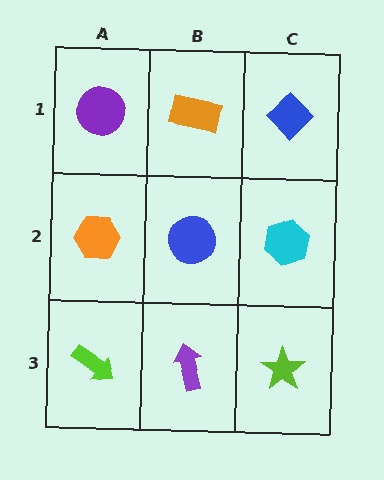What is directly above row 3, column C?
A cyan hexagon.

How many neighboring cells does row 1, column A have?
2.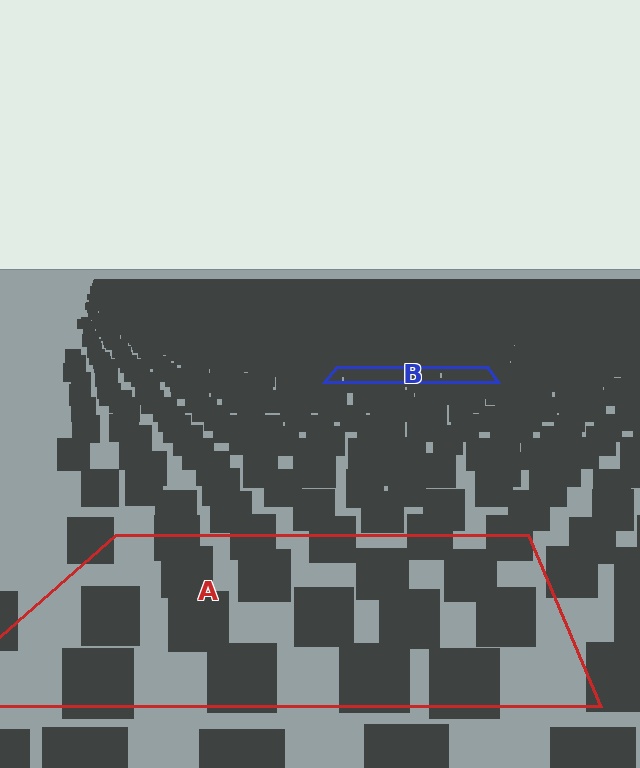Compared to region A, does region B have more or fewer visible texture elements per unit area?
Region B has more texture elements per unit area — they are packed more densely because it is farther away.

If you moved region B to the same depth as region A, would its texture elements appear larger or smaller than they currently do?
They would appear larger. At a closer depth, the same texture elements are projected at a bigger on-screen size.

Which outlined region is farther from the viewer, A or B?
Region B is farther from the viewer — the texture elements inside it appear smaller and more densely packed.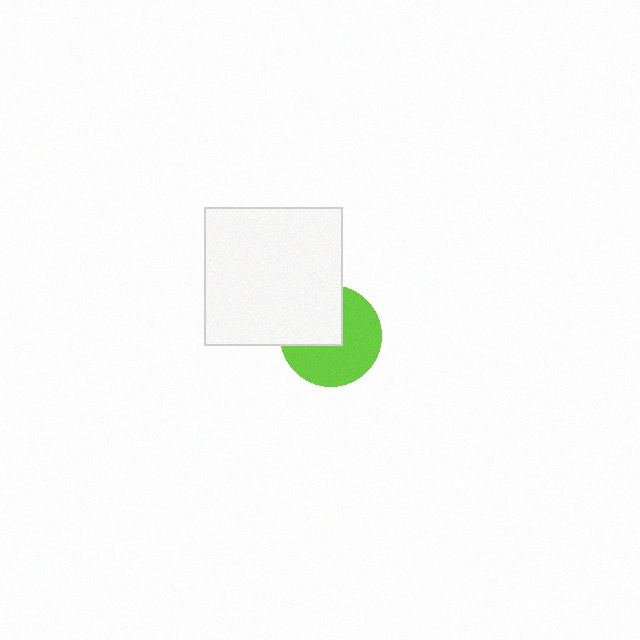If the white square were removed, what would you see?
You would see the complete lime circle.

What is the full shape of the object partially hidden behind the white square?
The partially hidden object is a lime circle.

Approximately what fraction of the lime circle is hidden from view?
Roughly 40% of the lime circle is hidden behind the white square.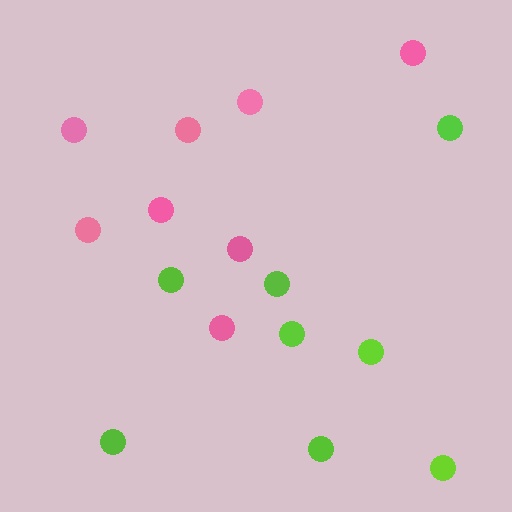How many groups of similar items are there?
There are 2 groups: one group of pink circles (8) and one group of lime circles (8).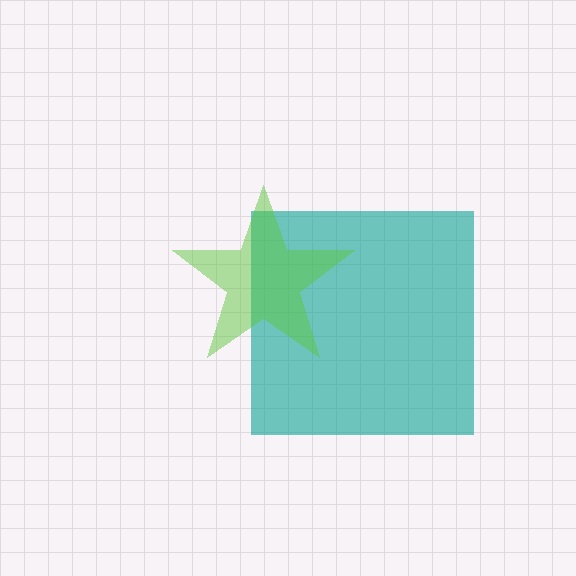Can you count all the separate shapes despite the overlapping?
Yes, there are 2 separate shapes.